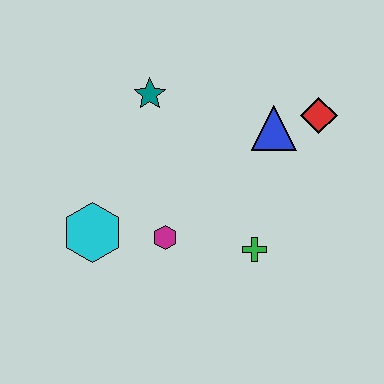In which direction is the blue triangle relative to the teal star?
The blue triangle is to the right of the teal star.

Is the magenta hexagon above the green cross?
Yes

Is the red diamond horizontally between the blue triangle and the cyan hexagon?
No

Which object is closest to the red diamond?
The blue triangle is closest to the red diamond.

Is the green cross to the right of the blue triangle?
No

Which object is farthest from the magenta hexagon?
The red diamond is farthest from the magenta hexagon.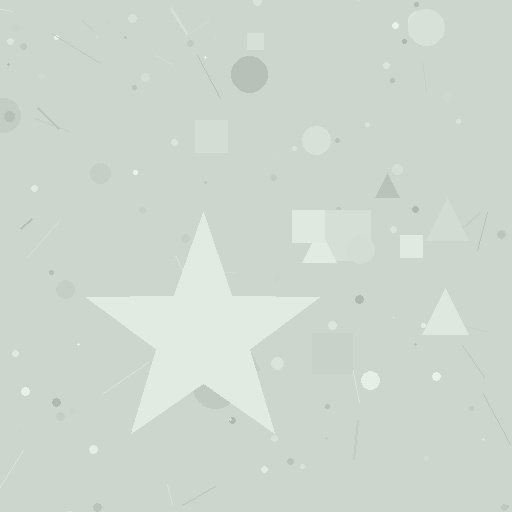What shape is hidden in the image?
A star is hidden in the image.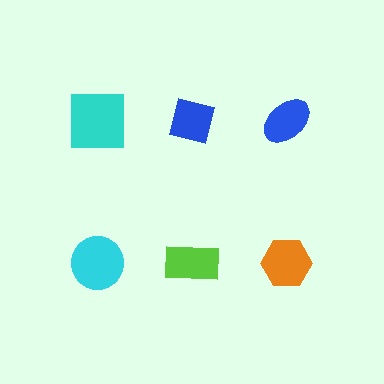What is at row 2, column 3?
An orange hexagon.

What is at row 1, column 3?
A blue ellipse.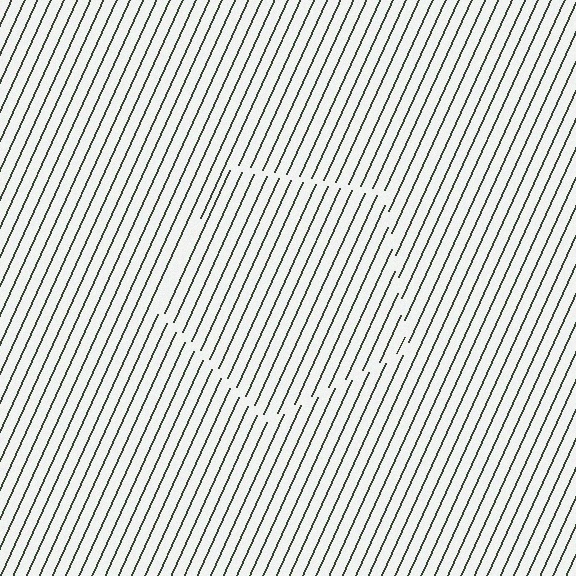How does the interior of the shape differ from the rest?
The interior of the shape contains the same grating, shifted by half a period — the contour is defined by the phase discontinuity where line-ends from the inner and outer gratings abut.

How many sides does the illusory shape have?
5 sides — the line-ends trace a pentagon.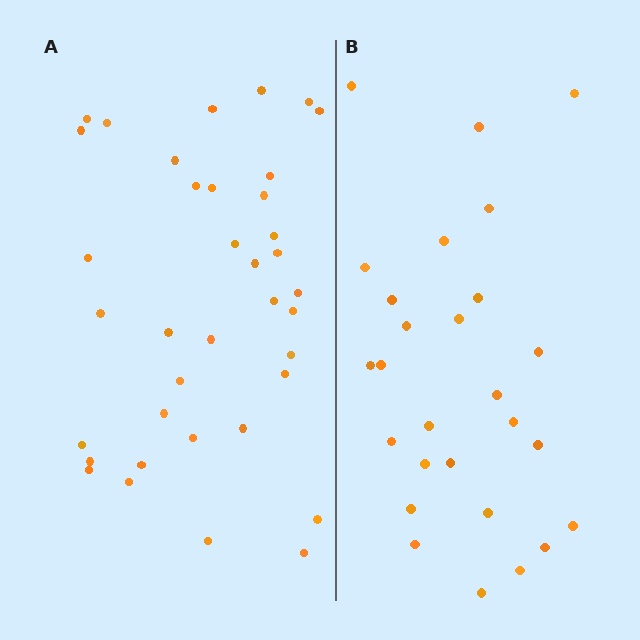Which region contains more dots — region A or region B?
Region A (the left region) has more dots.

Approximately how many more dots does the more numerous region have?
Region A has roughly 10 or so more dots than region B.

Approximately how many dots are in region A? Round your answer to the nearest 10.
About 40 dots. (The exact count is 37, which rounds to 40.)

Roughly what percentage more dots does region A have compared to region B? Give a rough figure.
About 35% more.